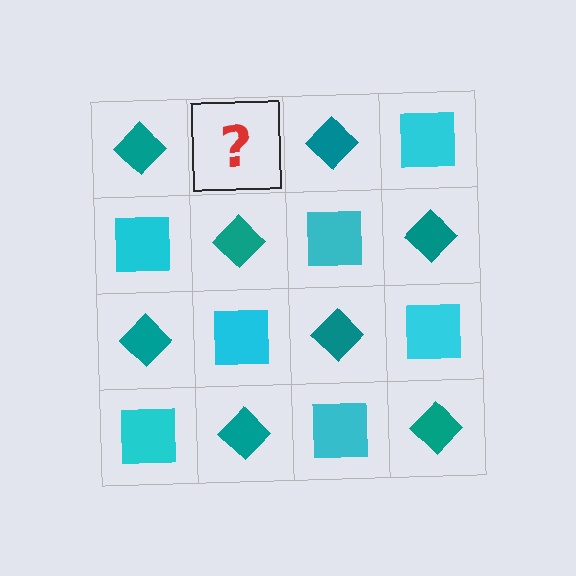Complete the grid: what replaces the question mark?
The question mark should be replaced with a cyan square.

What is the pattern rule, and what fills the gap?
The rule is that it alternates teal diamond and cyan square in a checkerboard pattern. The gap should be filled with a cyan square.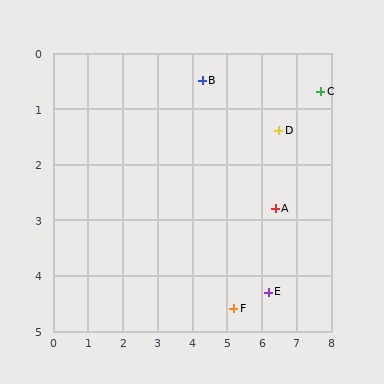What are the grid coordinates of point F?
Point F is at approximately (5.2, 4.6).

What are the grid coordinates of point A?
Point A is at approximately (6.4, 2.8).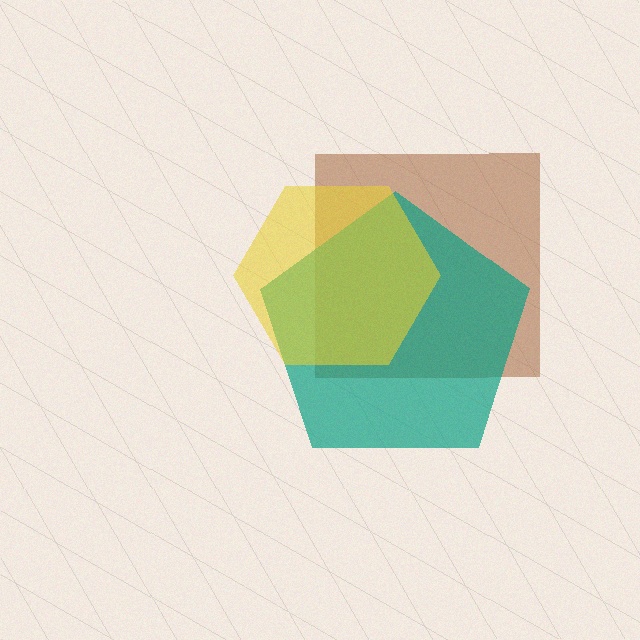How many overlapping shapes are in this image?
There are 3 overlapping shapes in the image.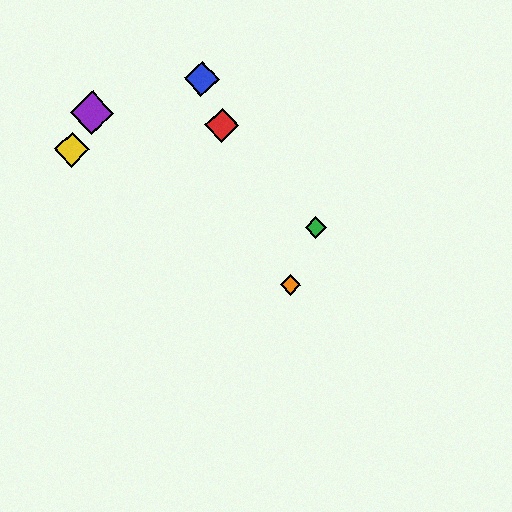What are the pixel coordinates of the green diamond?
The green diamond is at (316, 228).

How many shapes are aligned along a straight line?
3 shapes (the red diamond, the blue diamond, the orange diamond) are aligned along a straight line.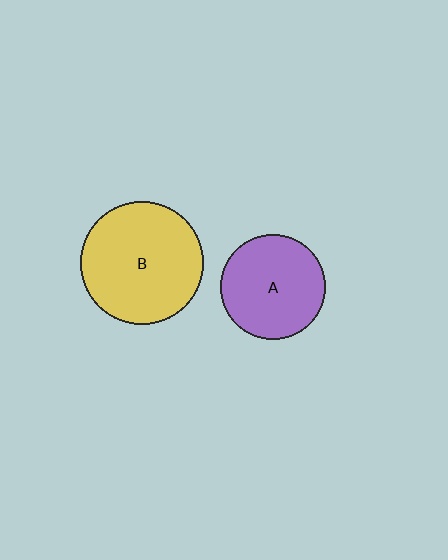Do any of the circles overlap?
No, none of the circles overlap.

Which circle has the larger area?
Circle B (yellow).